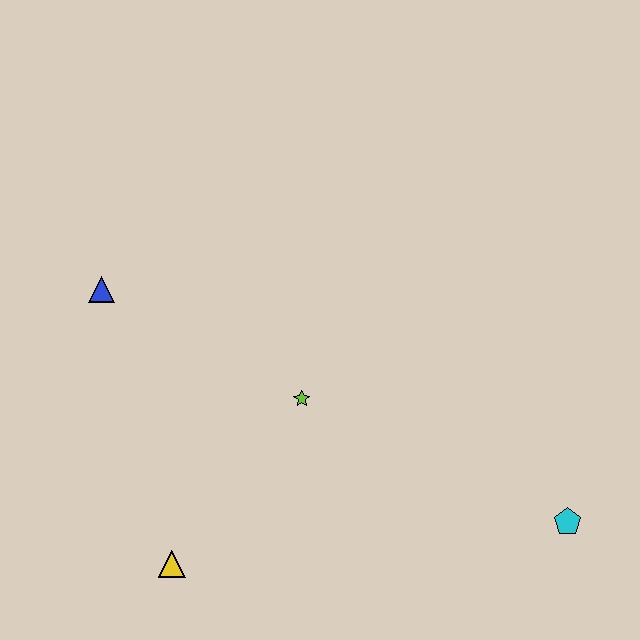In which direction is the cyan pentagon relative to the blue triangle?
The cyan pentagon is to the right of the blue triangle.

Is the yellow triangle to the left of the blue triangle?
No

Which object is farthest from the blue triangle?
The cyan pentagon is farthest from the blue triangle.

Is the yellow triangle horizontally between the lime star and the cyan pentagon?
No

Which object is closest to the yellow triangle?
The lime star is closest to the yellow triangle.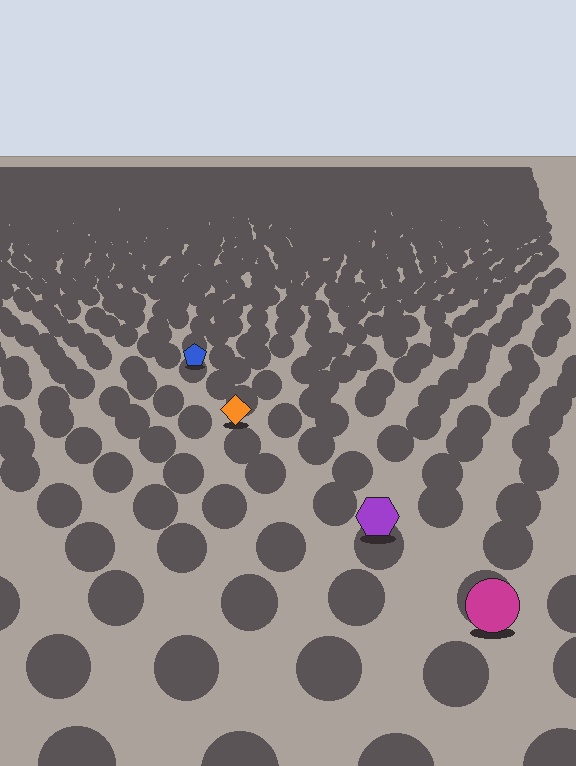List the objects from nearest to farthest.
From nearest to farthest: the magenta circle, the purple hexagon, the orange diamond, the blue pentagon.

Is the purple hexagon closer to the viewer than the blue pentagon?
Yes. The purple hexagon is closer — you can tell from the texture gradient: the ground texture is coarser near it.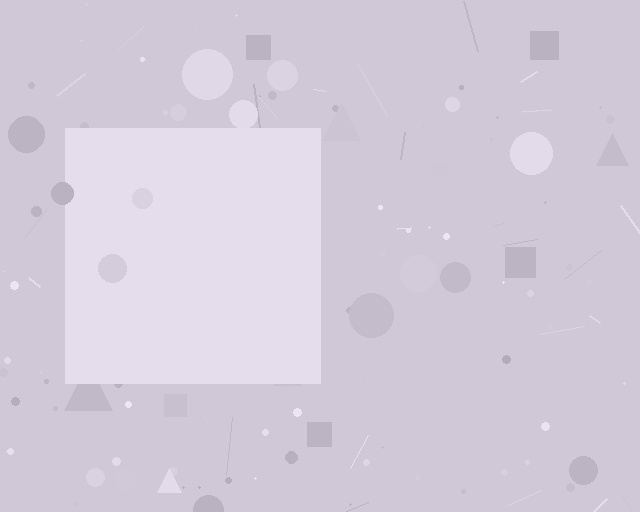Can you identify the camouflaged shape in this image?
The camouflaged shape is a square.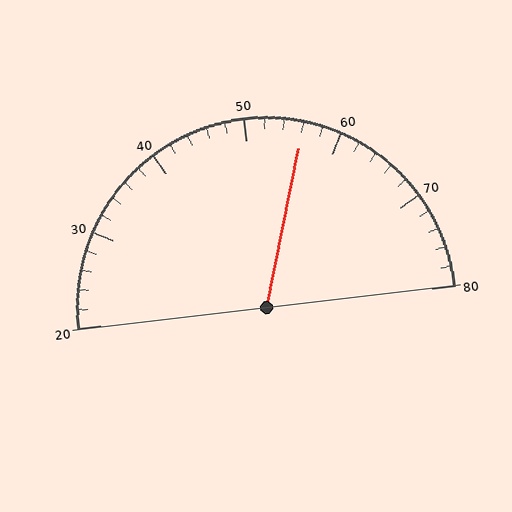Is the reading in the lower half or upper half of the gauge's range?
The reading is in the upper half of the range (20 to 80).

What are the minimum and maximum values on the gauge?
The gauge ranges from 20 to 80.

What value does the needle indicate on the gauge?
The needle indicates approximately 56.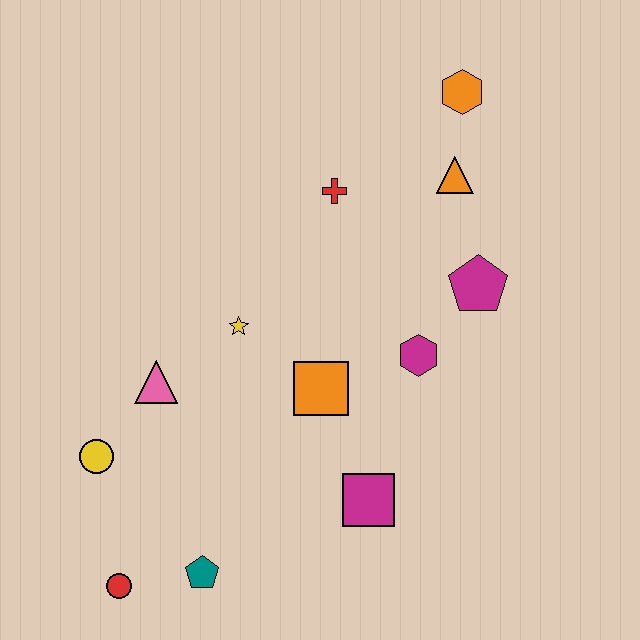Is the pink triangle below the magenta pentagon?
Yes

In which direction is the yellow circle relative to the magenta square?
The yellow circle is to the left of the magenta square.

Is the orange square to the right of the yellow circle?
Yes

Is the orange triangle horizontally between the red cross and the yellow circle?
No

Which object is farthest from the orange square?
The orange hexagon is farthest from the orange square.